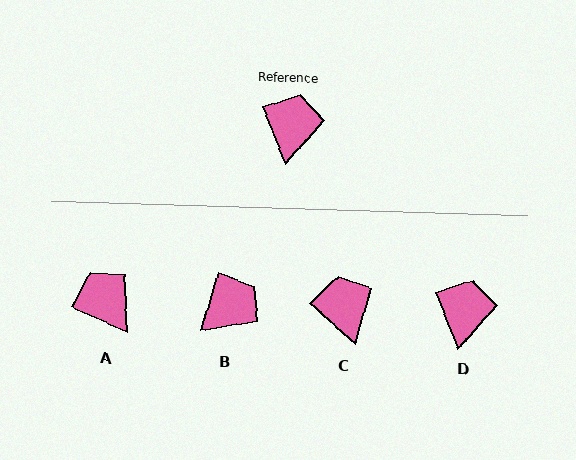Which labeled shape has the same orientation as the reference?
D.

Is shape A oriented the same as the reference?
No, it is off by about 44 degrees.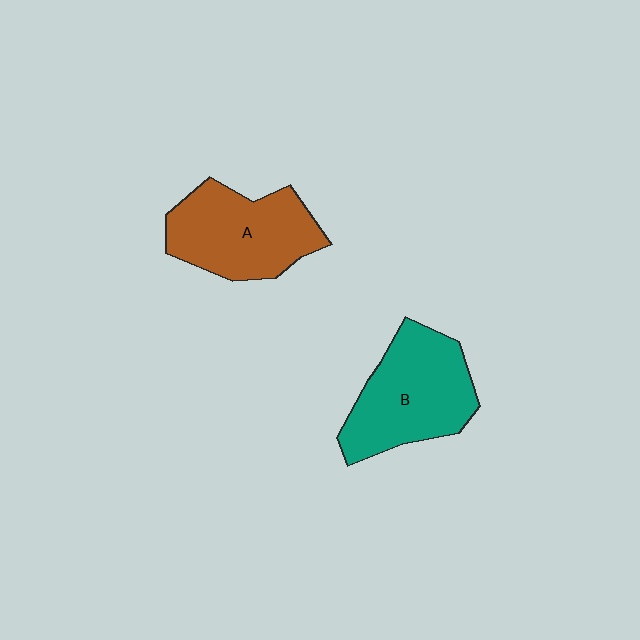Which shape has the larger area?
Shape B (teal).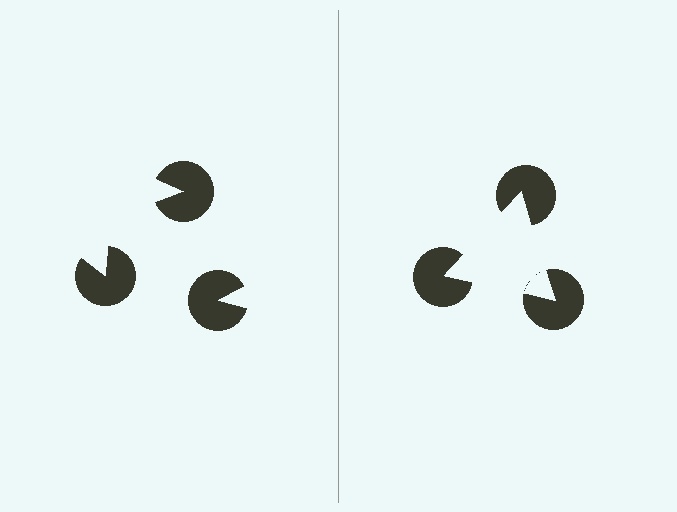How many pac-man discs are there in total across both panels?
6 — 3 on each side.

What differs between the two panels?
The pac-man discs are positioned identically on both sides; only the wedge orientations differ. On the right they align to a triangle; on the left they are misaligned.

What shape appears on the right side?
An illusory triangle.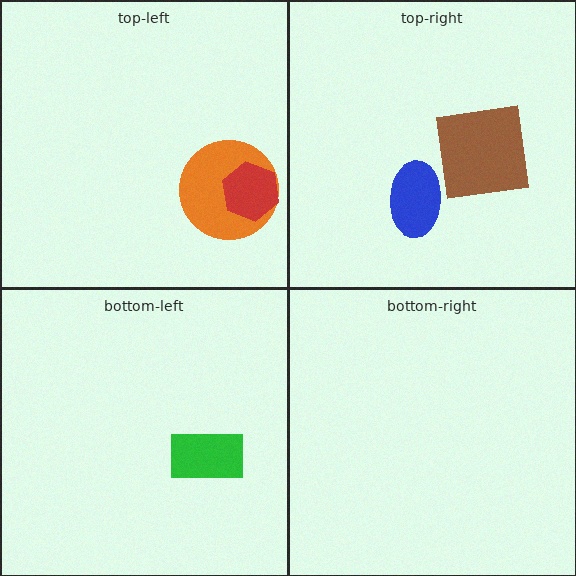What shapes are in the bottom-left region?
The green rectangle.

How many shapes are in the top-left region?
2.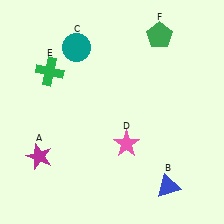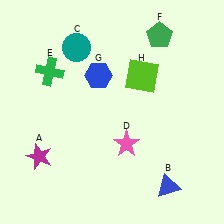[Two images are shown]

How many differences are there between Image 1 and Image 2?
There are 2 differences between the two images.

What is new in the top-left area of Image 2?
A blue hexagon (G) was added in the top-left area of Image 2.